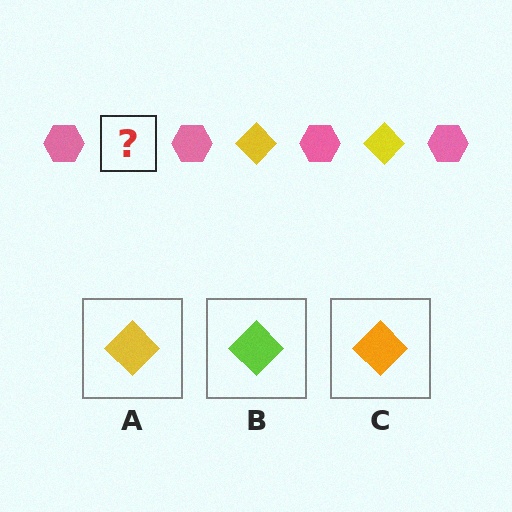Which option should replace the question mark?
Option A.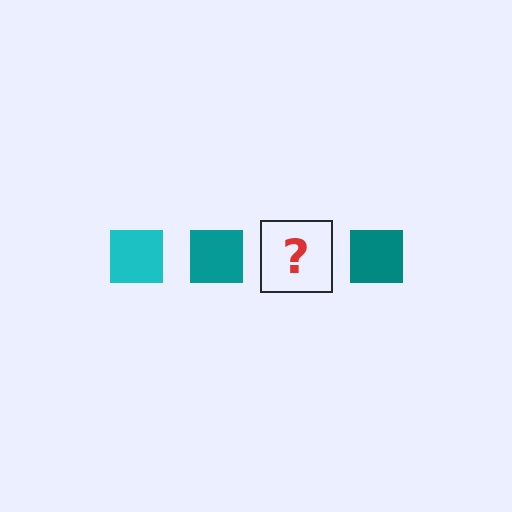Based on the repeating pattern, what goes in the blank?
The blank should be a cyan square.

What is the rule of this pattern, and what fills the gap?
The rule is that the pattern cycles through cyan, teal squares. The gap should be filled with a cyan square.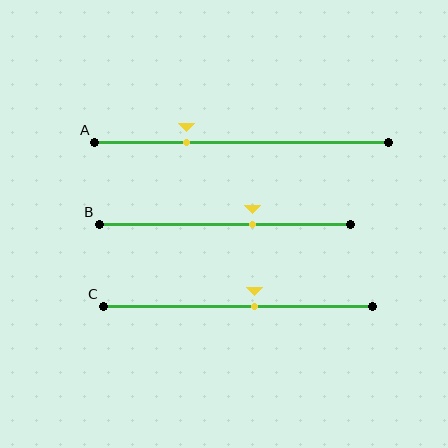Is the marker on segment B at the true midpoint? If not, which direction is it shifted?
No, the marker on segment B is shifted to the right by about 11% of the segment length.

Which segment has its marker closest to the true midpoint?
Segment C has its marker closest to the true midpoint.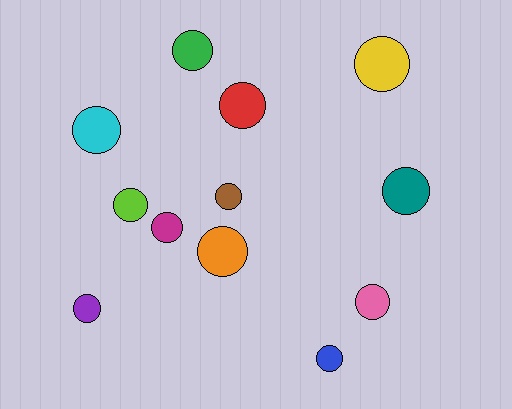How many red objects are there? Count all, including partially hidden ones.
There is 1 red object.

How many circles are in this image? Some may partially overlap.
There are 12 circles.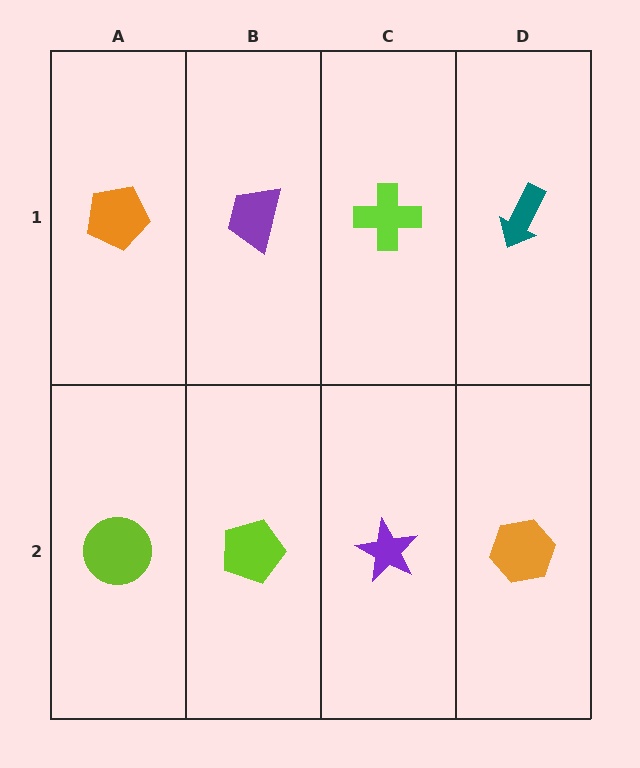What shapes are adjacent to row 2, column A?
An orange pentagon (row 1, column A), a lime pentagon (row 2, column B).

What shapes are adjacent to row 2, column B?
A purple trapezoid (row 1, column B), a lime circle (row 2, column A), a purple star (row 2, column C).